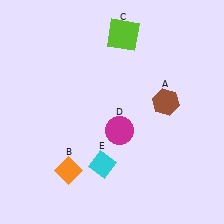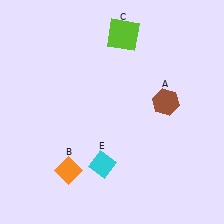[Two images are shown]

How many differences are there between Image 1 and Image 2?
There is 1 difference between the two images.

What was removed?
The magenta circle (D) was removed in Image 2.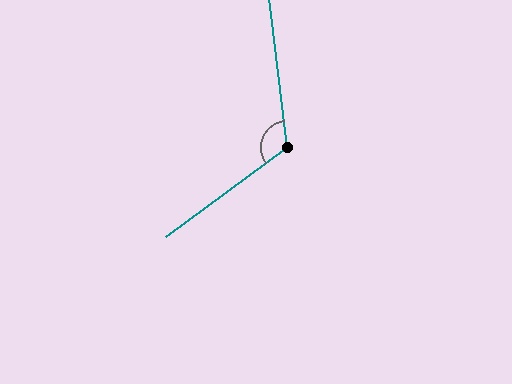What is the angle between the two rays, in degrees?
Approximately 120 degrees.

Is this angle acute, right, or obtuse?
It is obtuse.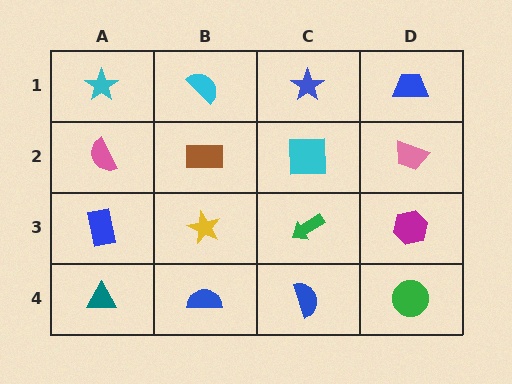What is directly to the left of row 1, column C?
A cyan semicircle.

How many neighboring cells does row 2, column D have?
3.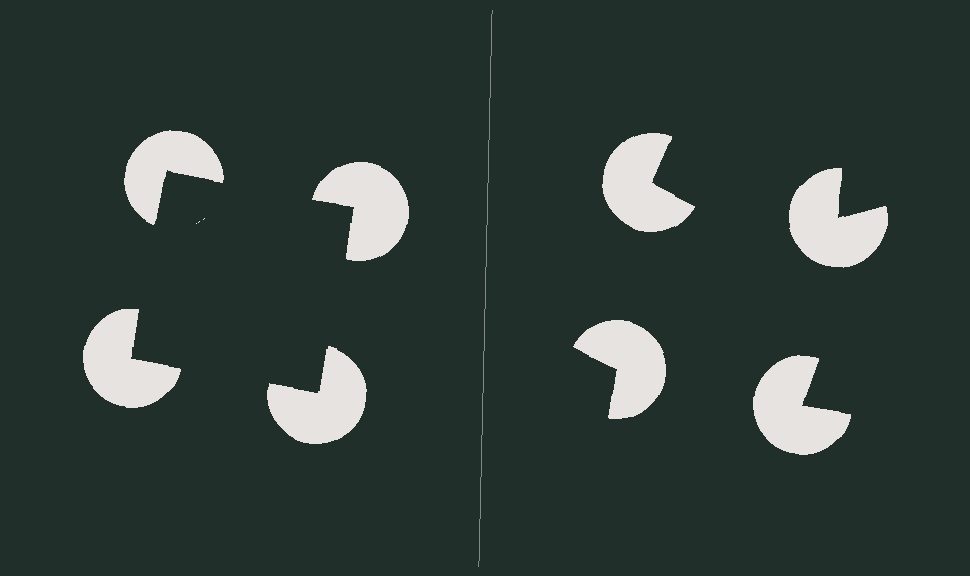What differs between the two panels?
The pac-man discs are positioned identically on both sides; only the wedge orientations differ. On the left they align to a square; on the right they are misaligned.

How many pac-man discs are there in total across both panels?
8 — 4 on each side.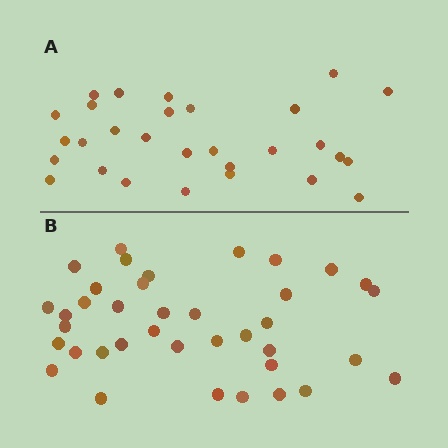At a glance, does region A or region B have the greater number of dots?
Region B (the bottom region) has more dots.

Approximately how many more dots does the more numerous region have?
Region B has roughly 8 or so more dots than region A.